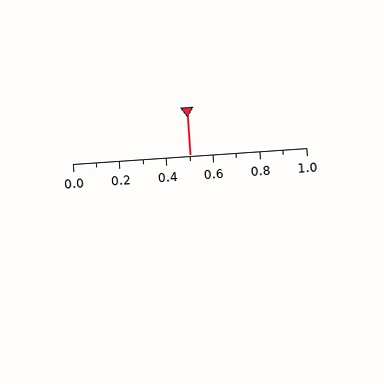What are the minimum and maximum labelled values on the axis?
The axis runs from 0.0 to 1.0.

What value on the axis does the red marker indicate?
The marker indicates approximately 0.5.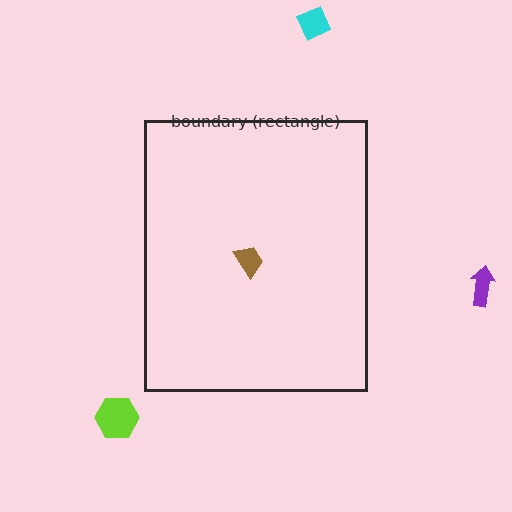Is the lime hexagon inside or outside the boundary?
Outside.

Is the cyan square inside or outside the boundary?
Outside.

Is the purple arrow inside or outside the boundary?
Outside.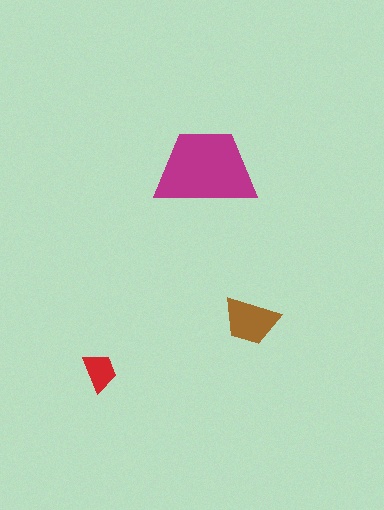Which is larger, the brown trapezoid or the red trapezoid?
The brown one.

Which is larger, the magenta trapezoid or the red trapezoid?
The magenta one.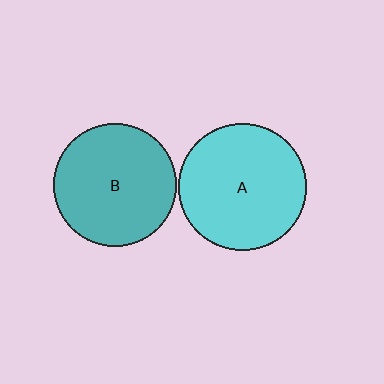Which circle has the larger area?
Circle A (cyan).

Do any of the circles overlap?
No, none of the circles overlap.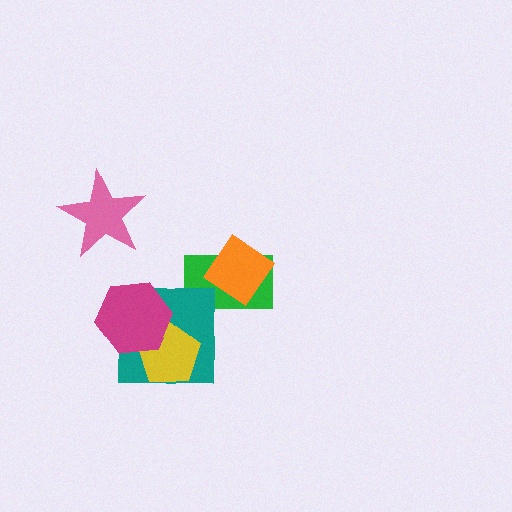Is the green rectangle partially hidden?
Yes, it is partially covered by another shape.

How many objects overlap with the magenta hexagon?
2 objects overlap with the magenta hexagon.